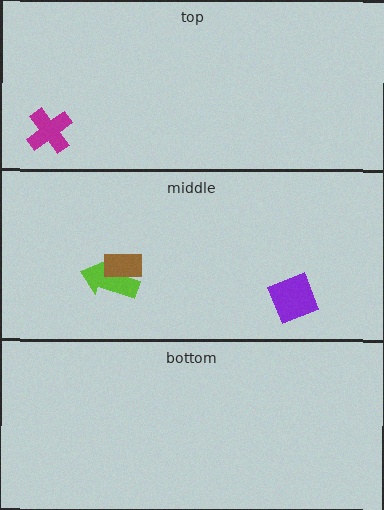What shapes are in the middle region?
The lime arrow, the brown rectangle, the purple diamond.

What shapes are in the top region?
The magenta cross.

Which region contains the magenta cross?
The top region.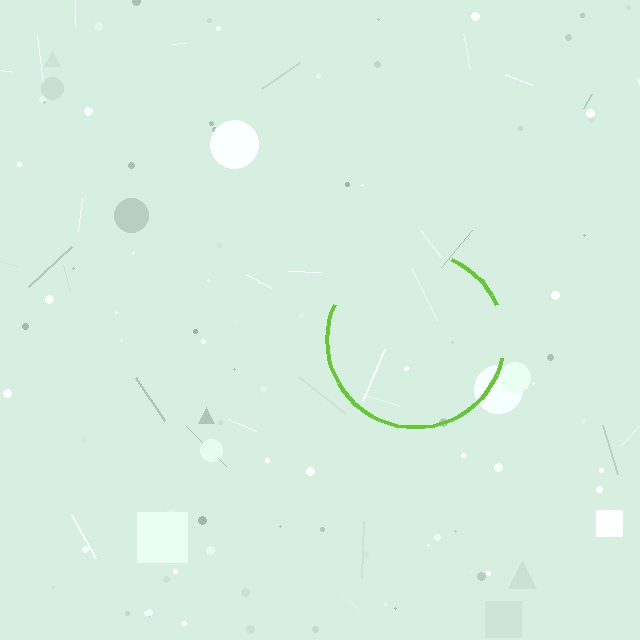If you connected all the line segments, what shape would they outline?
They would outline a circle.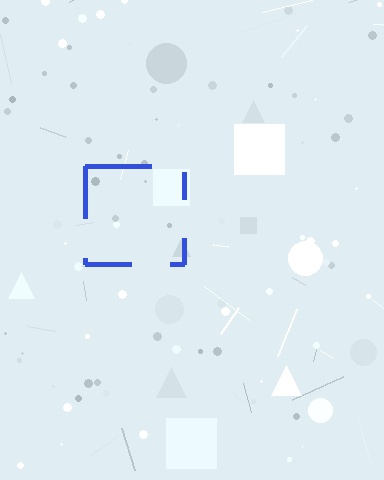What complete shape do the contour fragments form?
The contour fragments form a square.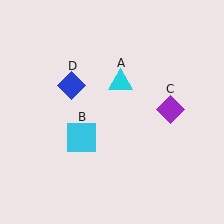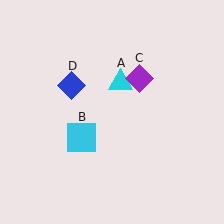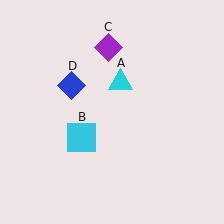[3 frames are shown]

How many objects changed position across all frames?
1 object changed position: purple diamond (object C).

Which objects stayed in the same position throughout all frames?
Cyan triangle (object A) and cyan square (object B) and blue diamond (object D) remained stationary.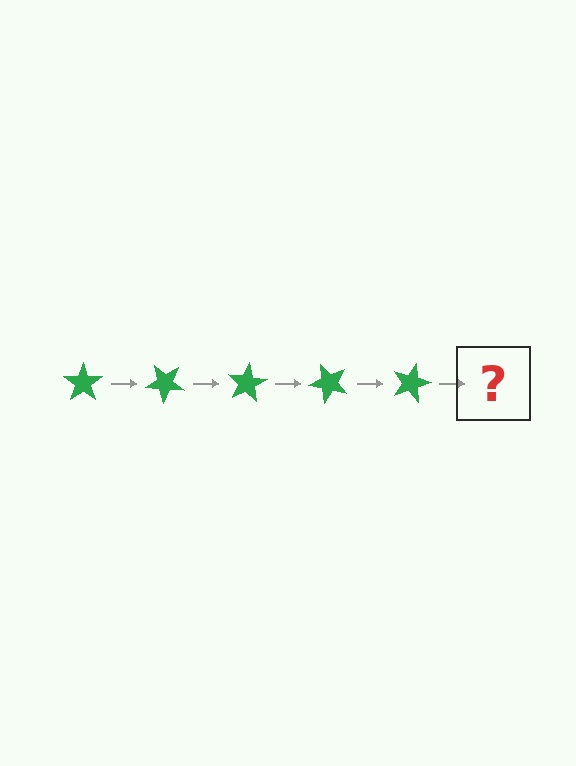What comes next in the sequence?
The next element should be a green star rotated 200 degrees.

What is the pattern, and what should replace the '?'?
The pattern is that the star rotates 40 degrees each step. The '?' should be a green star rotated 200 degrees.